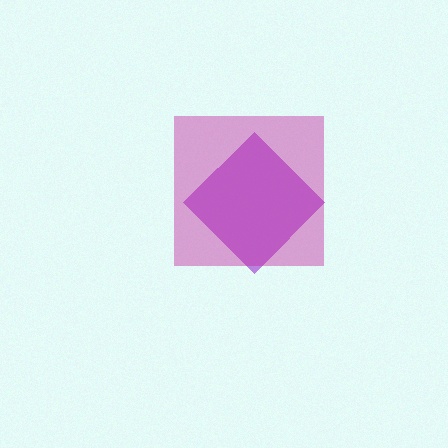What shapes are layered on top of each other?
The layered shapes are: a purple diamond, a magenta square.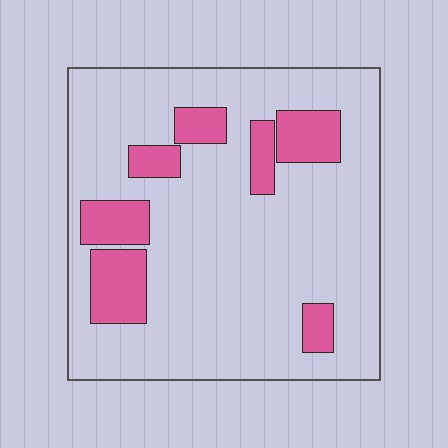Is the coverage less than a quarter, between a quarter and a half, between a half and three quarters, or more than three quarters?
Less than a quarter.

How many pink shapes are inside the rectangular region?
7.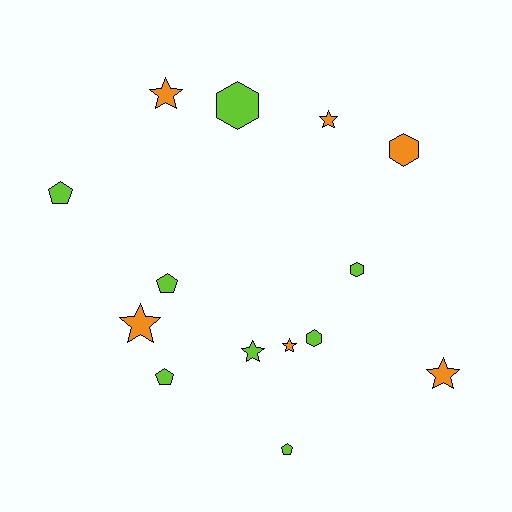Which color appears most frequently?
Lime, with 8 objects.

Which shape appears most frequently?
Star, with 6 objects.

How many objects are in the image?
There are 14 objects.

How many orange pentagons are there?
There are no orange pentagons.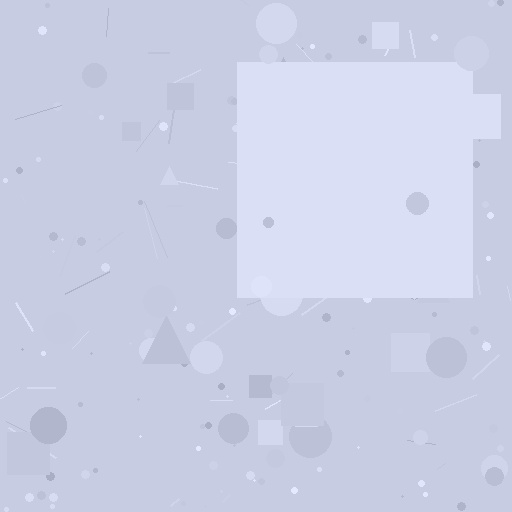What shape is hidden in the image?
A square is hidden in the image.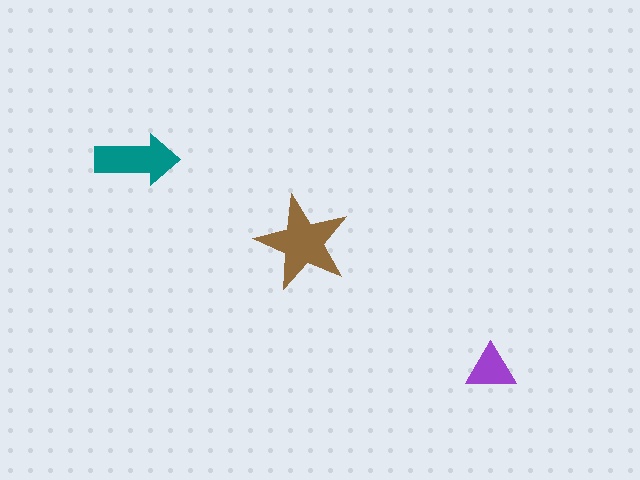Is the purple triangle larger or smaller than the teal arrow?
Smaller.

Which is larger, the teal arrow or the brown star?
The brown star.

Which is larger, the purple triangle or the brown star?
The brown star.